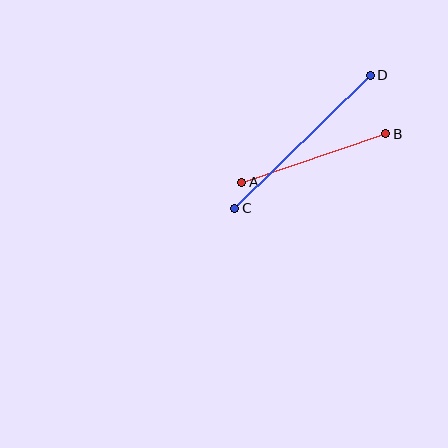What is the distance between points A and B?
The distance is approximately 152 pixels.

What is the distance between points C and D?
The distance is approximately 190 pixels.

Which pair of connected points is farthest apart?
Points C and D are farthest apart.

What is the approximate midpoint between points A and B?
The midpoint is at approximately (314, 158) pixels.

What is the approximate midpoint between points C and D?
The midpoint is at approximately (303, 142) pixels.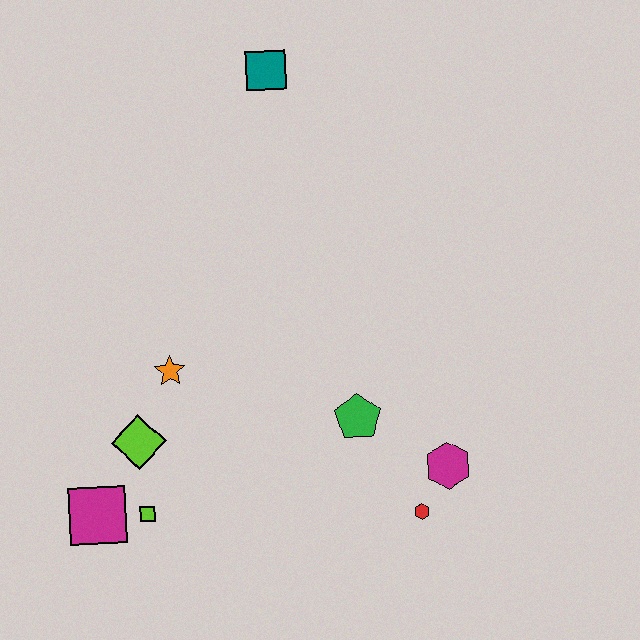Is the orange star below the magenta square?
No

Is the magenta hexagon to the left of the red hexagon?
No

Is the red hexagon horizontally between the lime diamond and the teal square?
No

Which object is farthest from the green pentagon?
The teal square is farthest from the green pentagon.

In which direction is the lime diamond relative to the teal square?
The lime diamond is below the teal square.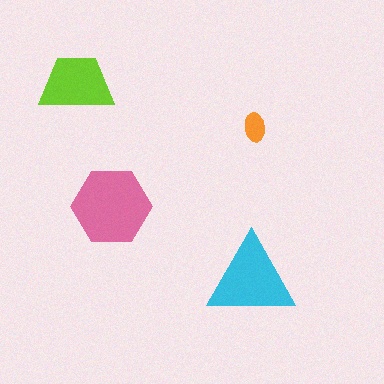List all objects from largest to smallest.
The pink hexagon, the cyan triangle, the lime trapezoid, the orange ellipse.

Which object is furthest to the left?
The lime trapezoid is leftmost.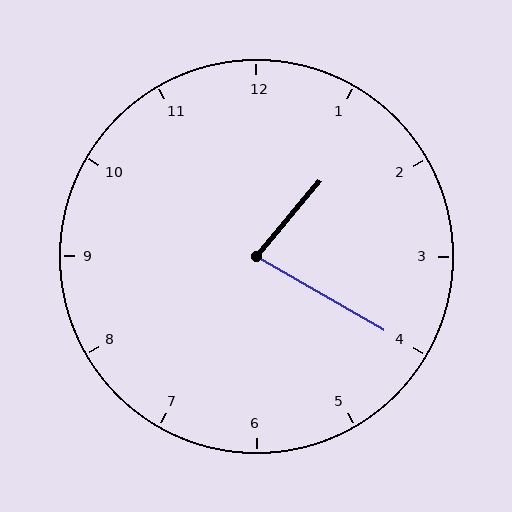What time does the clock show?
1:20.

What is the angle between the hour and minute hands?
Approximately 80 degrees.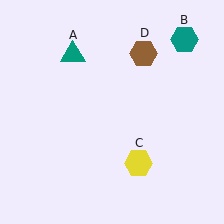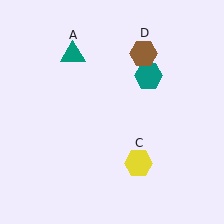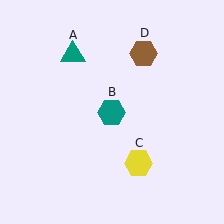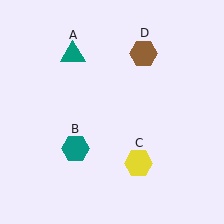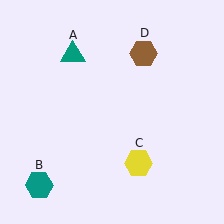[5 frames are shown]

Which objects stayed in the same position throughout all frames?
Teal triangle (object A) and yellow hexagon (object C) and brown hexagon (object D) remained stationary.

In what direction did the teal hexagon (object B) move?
The teal hexagon (object B) moved down and to the left.